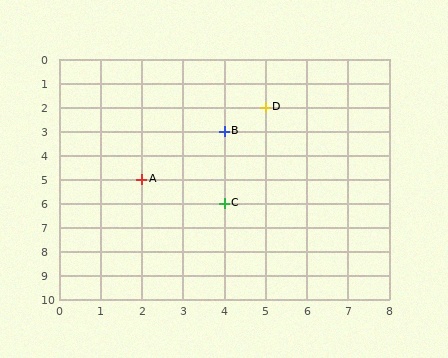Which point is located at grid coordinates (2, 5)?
Point A is at (2, 5).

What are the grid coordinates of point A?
Point A is at grid coordinates (2, 5).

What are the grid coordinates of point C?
Point C is at grid coordinates (4, 6).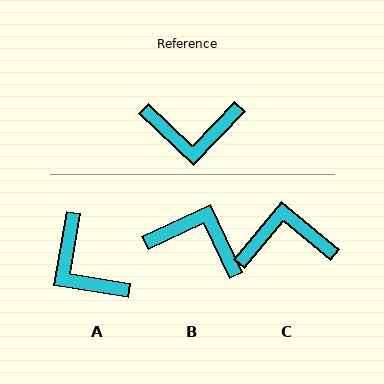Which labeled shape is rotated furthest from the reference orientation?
C, about 176 degrees away.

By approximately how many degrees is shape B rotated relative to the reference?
Approximately 159 degrees counter-clockwise.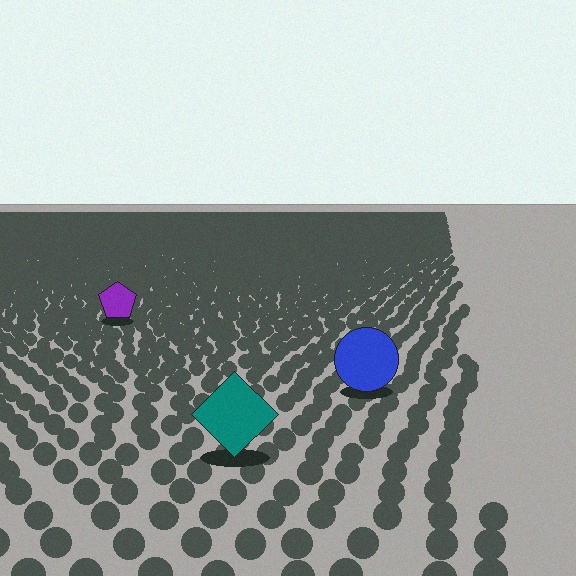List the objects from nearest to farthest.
From nearest to farthest: the teal diamond, the blue circle, the purple pentagon.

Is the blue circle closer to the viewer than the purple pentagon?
Yes. The blue circle is closer — you can tell from the texture gradient: the ground texture is coarser near it.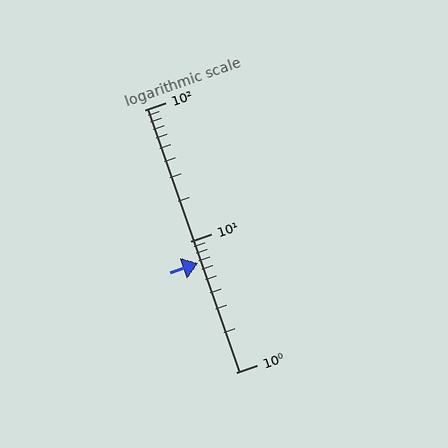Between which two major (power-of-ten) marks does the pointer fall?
The pointer is between 1 and 10.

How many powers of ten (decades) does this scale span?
The scale spans 2 decades, from 1 to 100.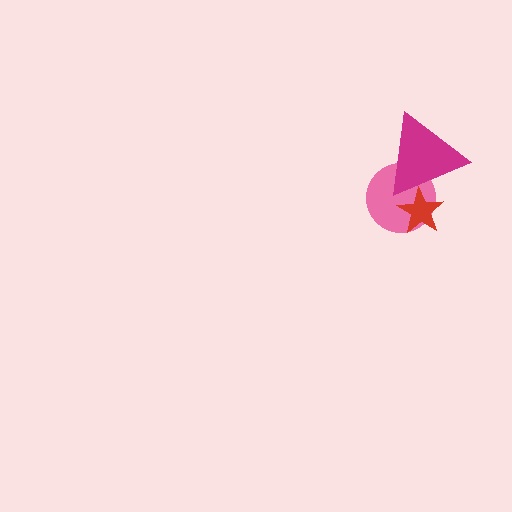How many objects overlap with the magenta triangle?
2 objects overlap with the magenta triangle.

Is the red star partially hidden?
Yes, it is partially covered by another shape.